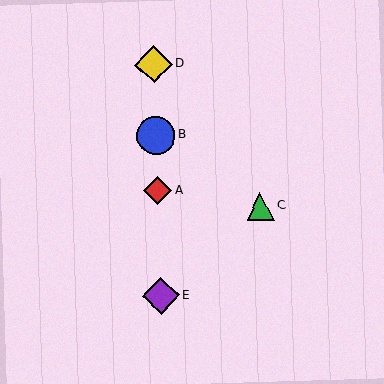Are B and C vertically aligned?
No, B is at x≈156 and C is at x≈260.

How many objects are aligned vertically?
4 objects (A, B, D, E) are aligned vertically.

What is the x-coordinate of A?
Object A is at x≈158.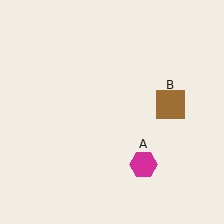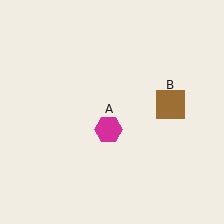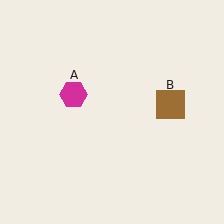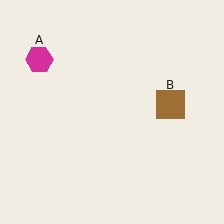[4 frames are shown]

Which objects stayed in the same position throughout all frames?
Brown square (object B) remained stationary.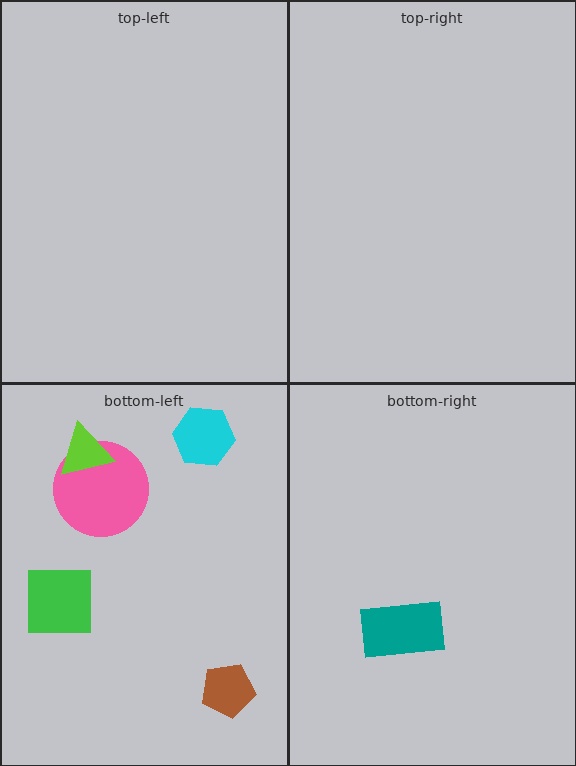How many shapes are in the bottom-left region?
5.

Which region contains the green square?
The bottom-left region.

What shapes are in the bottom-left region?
The pink circle, the brown pentagon, the cyan hexagon, the lime triangle, the green square.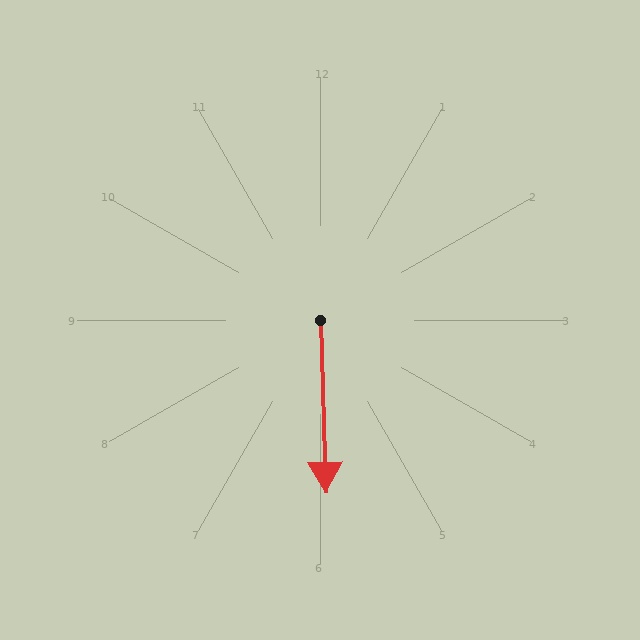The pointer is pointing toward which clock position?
Roughly 6 o'clock.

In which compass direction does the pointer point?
South.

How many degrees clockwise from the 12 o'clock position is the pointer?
Approximately 178 degrees.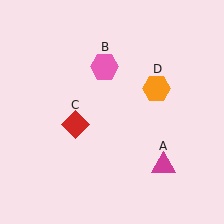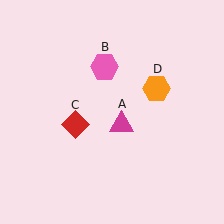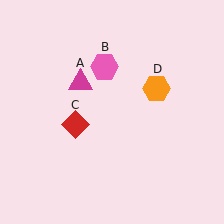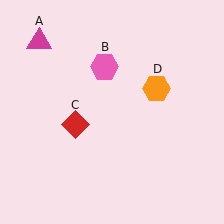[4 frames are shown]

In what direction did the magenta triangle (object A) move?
The magenta triangle (object A) moved up and to the left.